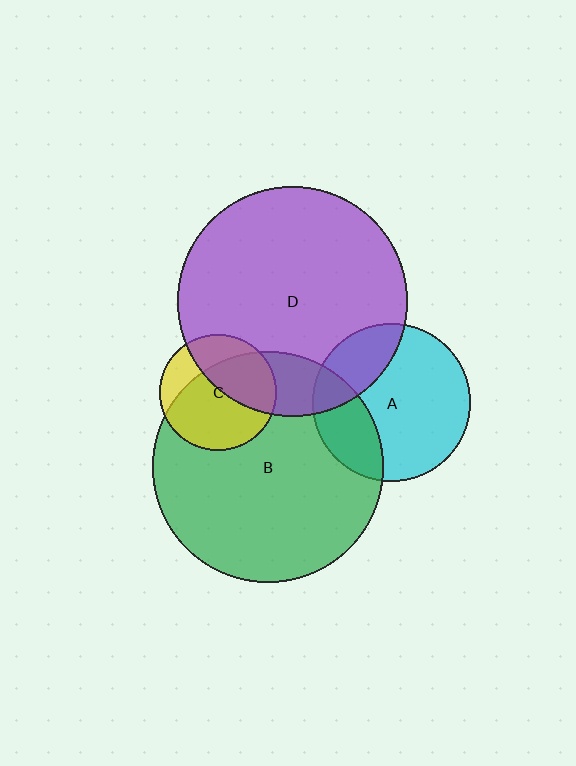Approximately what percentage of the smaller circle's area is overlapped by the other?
Approximately 15%.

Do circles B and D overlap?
Yes.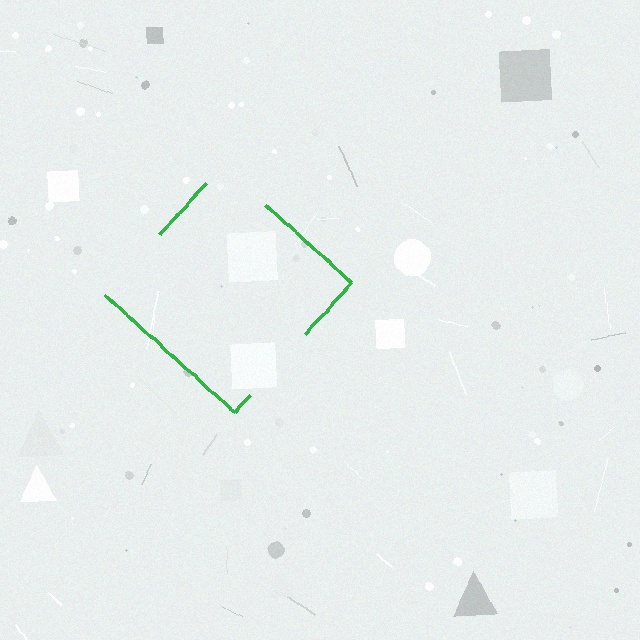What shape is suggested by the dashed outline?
The dashed outline suggests a diamond.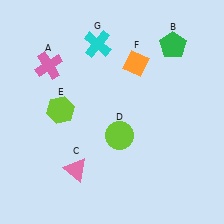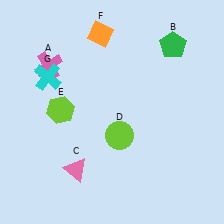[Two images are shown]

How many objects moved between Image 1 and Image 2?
2 objects moved between the two images.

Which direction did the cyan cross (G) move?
The cyan cross (G) moved left.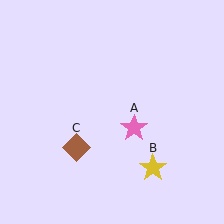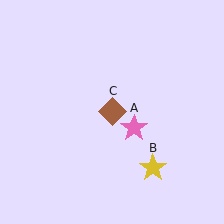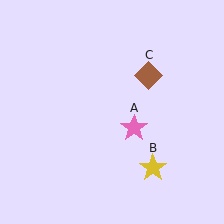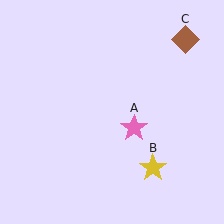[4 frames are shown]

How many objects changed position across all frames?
1 object changed position: brown diamond (object C).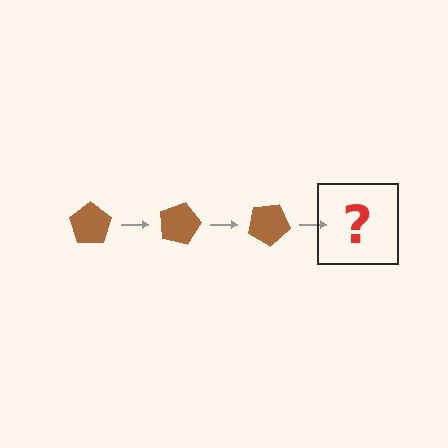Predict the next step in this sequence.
The next step is a brown pentagon rotated 45 degrees.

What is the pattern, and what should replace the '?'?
The pattern is that the pentagon rotates 15 degrees each step. The '?' should be a brown pentagon rotated 45 degrees.